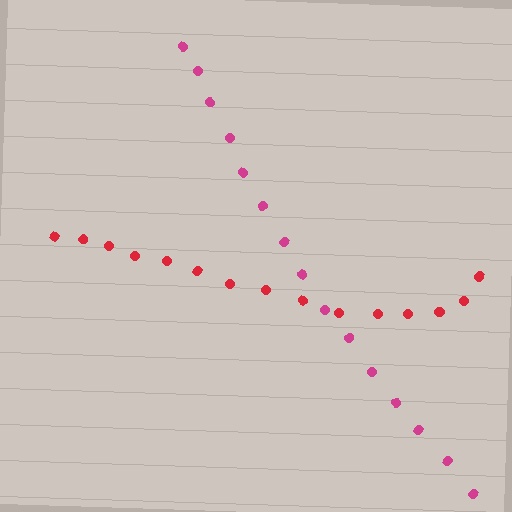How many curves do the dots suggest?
There are 2 distinct paths.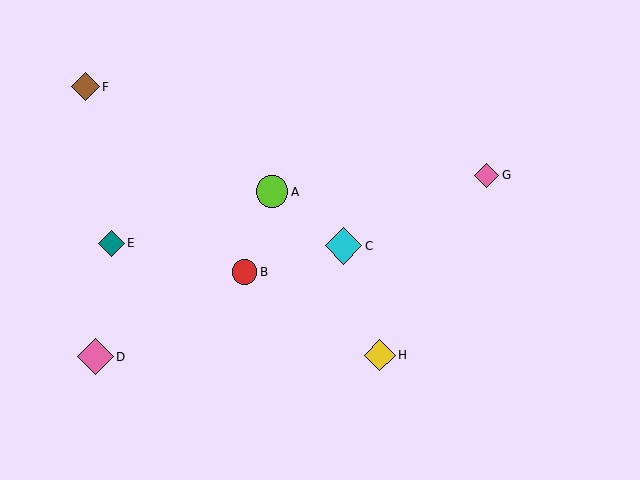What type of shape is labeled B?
Shape B is a red circle.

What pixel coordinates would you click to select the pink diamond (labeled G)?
Click at (487, 175) to select the pink diamond G.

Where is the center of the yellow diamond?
The center of the yellow diamond is at (380, 355).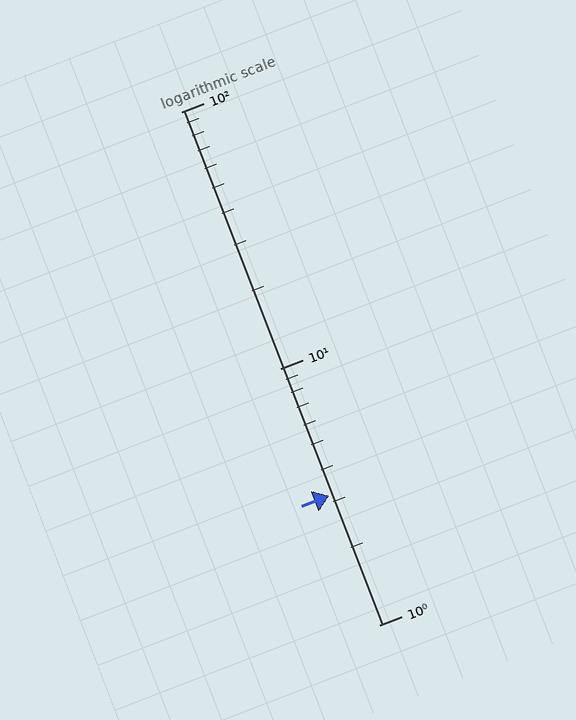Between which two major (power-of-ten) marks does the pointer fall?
The pointer is between 1 and 10.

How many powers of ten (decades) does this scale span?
The scale spans 2 decades, from 1 to 100.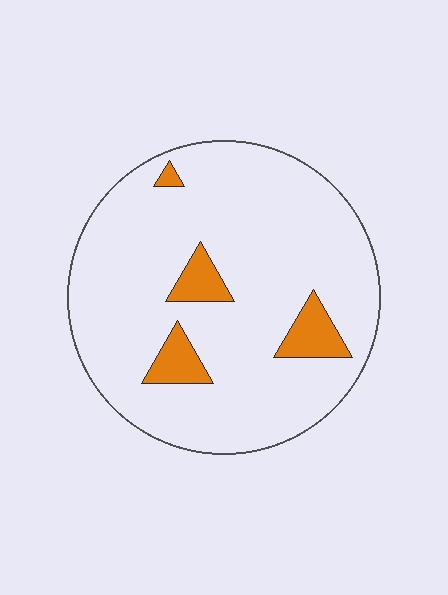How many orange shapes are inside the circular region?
4.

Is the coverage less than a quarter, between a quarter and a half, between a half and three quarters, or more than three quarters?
Less than a quarter.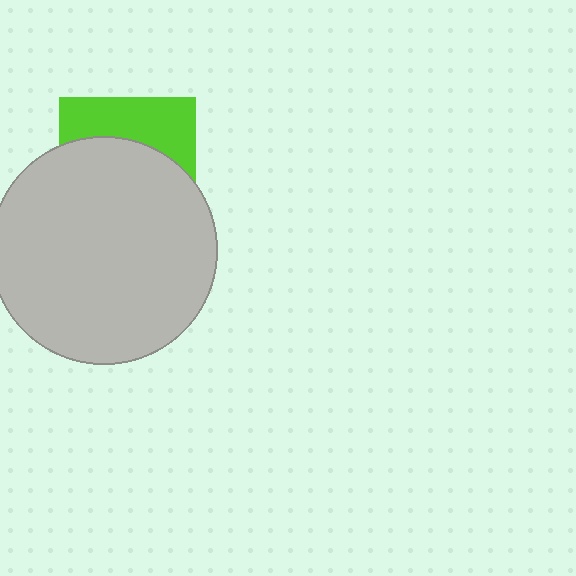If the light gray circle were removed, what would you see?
You would see the complete lime square.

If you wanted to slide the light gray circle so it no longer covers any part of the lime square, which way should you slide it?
Slide it down — that is the most direct way to separate the two shapes.